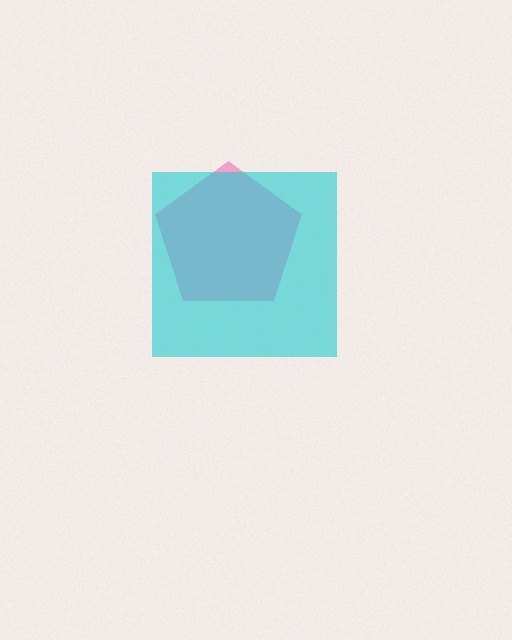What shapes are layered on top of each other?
The layered shapes are: a pink pentagon, a cyan square.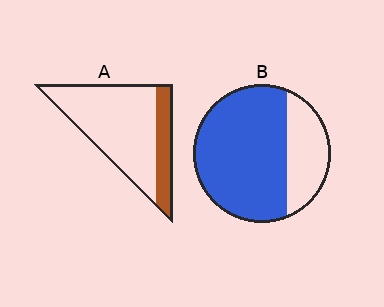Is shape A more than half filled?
No.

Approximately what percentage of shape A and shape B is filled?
A is approximately 25% and B is approximately 75%.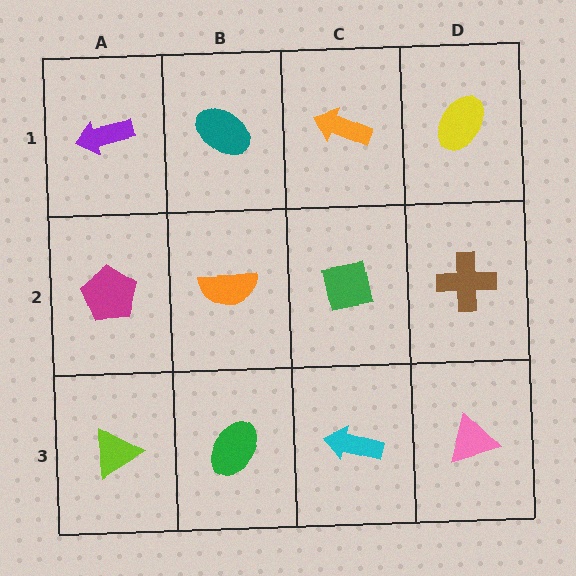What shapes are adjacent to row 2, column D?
A yellow ellipse (row 1, column D), a pink triangle (row 3, column D), a green square (row 2, column C).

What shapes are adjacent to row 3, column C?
A green square (row 2, column C), a green ellipse (row 3, column B), a pink triangle (row 3, column D).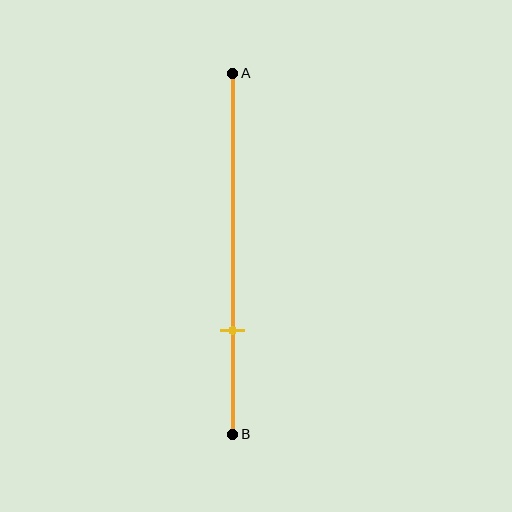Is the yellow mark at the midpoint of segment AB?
No, the mark is at about 70% from A, not at the 50% midpoint.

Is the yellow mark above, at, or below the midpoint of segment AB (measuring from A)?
The yellow mark is below the midpoint of segment AB.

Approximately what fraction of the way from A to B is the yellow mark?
The yellow mark is approximately 70% of the way from A to B.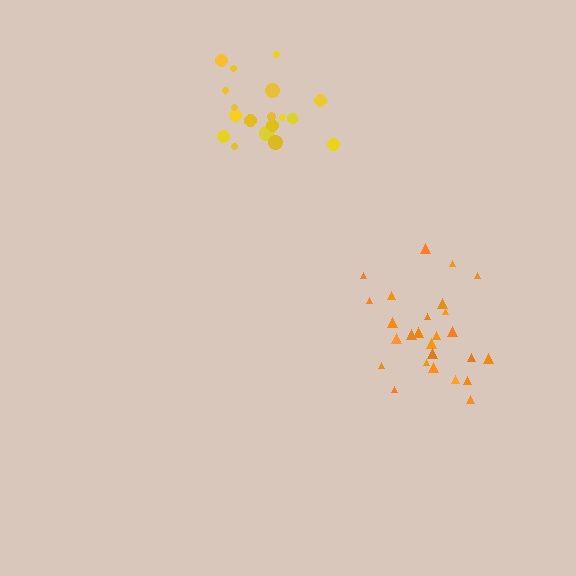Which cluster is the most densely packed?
Orange.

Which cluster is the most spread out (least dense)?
Yellow.